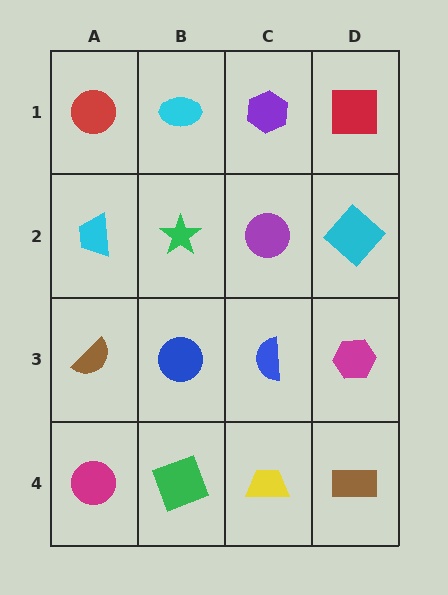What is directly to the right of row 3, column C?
A magenta hexagon.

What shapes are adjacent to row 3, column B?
A green star (row 2, column B), a green square (row 4, column B), a brown semicircle (row 3, column A), a blue semicircle (row 3, column C).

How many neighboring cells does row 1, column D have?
2.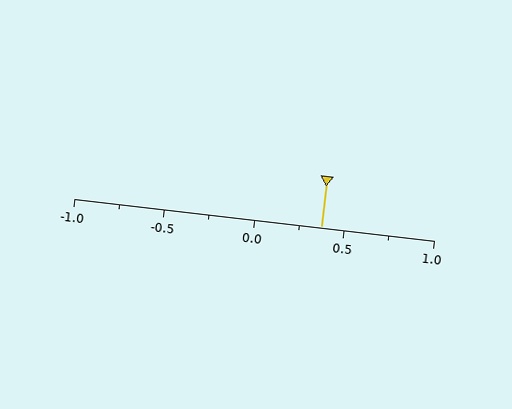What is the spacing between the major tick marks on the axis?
The major ticks are spaced 0.5 apart.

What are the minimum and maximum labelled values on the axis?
The axis runs from -1.0 to 1.0.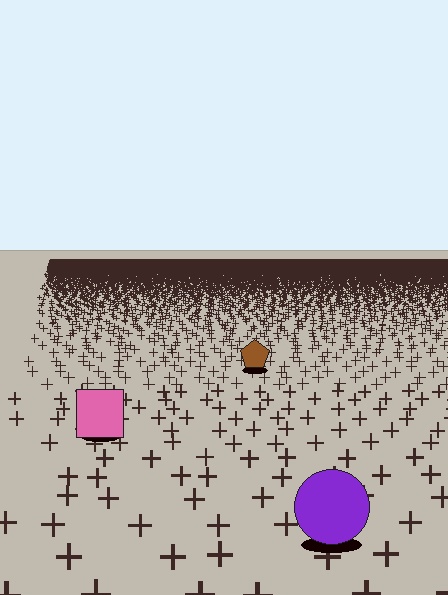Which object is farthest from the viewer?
The brown pentagon is farthest from the viewer. It appears smaller and the ground texture around it is denser.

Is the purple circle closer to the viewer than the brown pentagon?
Yes. The purple circle is closer — you can tell from the texture gradient: the ground texture is coarser near it.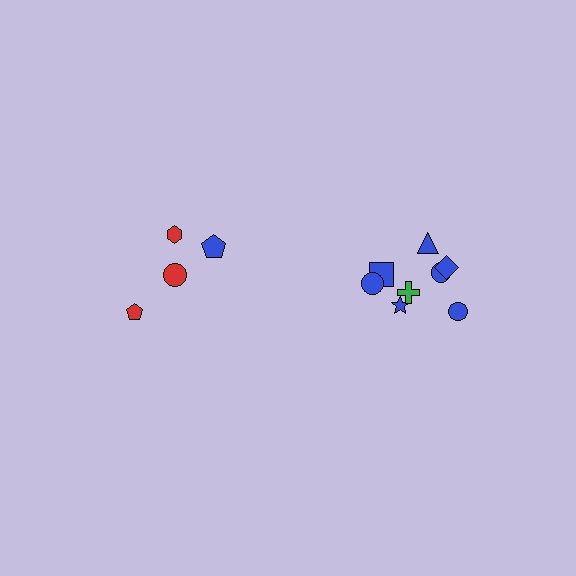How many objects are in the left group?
There are 4 objects.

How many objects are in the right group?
There are 8 objects.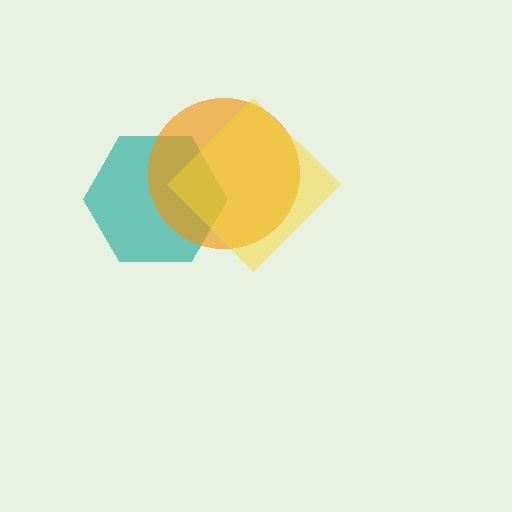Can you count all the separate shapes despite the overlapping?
Yes, there are 3 separate shapes.